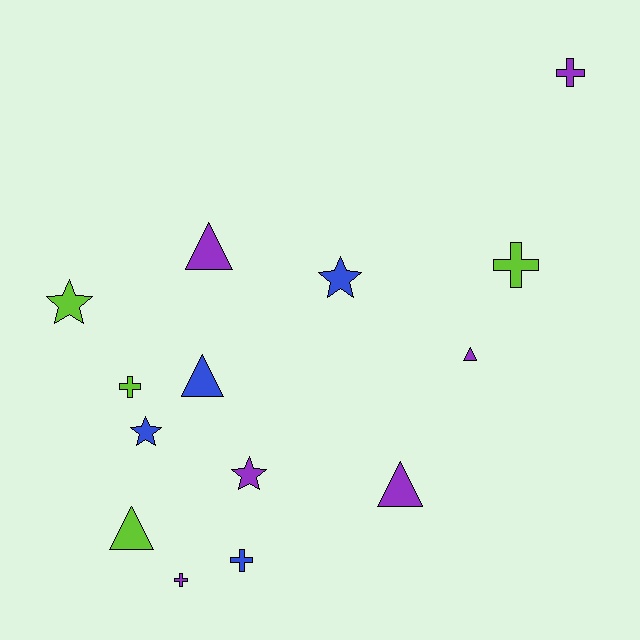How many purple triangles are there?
There are 3 purple triangles.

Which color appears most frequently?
Purple, with 6 objects.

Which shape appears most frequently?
Cross, with 5 objects.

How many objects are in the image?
There are 14 objects.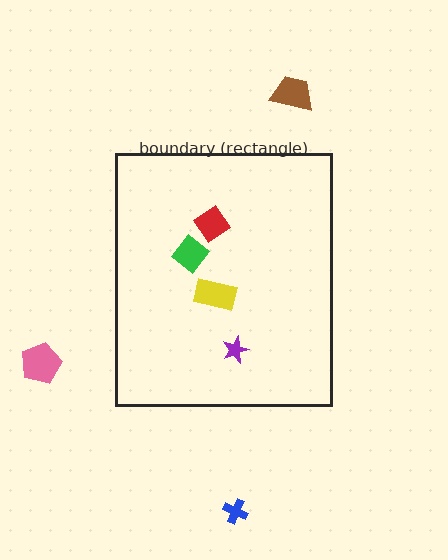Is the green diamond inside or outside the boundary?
Inside.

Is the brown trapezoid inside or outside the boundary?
Outside.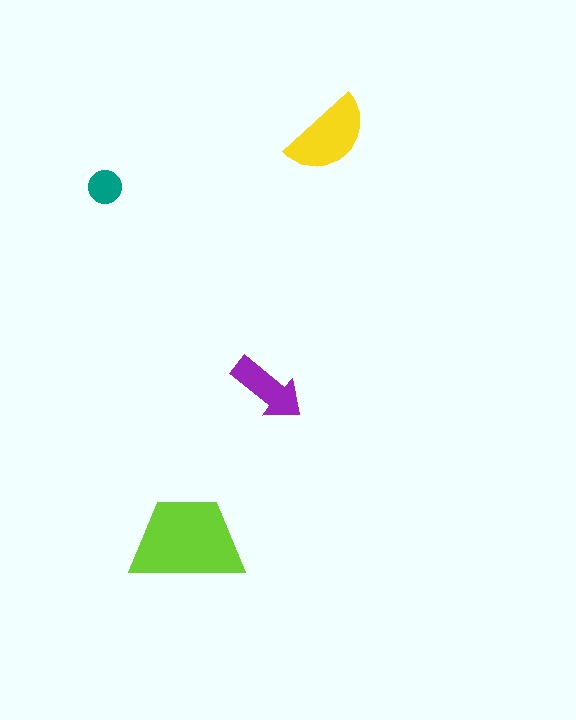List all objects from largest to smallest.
The lime trapezoid, the yellow semicircle, the purple arrow, the teal circle.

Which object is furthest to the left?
The teal circle is leftmost.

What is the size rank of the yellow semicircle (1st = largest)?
2nd.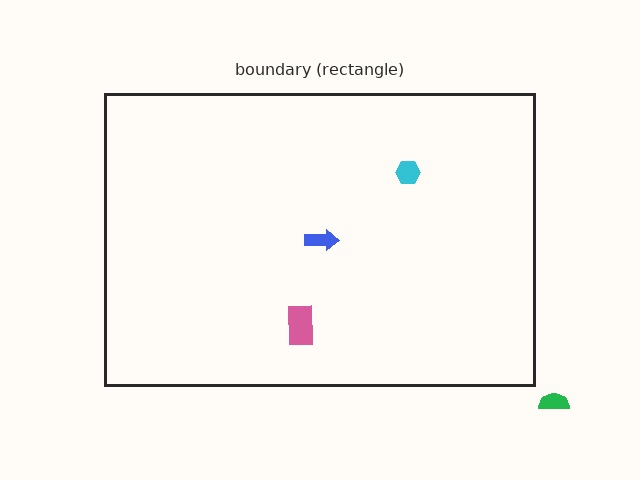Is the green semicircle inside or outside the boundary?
Outside.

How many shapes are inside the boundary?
3 inside, 1 outside.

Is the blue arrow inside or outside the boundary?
Inside.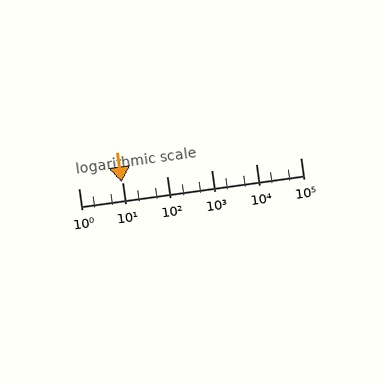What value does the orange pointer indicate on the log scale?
The pointer indicates approximately 9.4.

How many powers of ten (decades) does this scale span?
The scale spans 5 decades, from 1 to 100000.